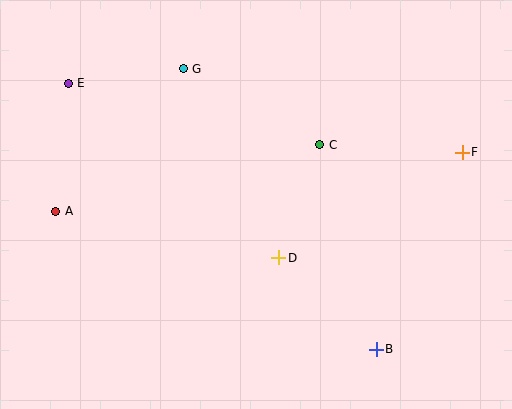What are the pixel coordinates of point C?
Point C is at (320, 145).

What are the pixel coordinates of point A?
Point A is at (56, 211).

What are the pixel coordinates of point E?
Point E is at (68, 83).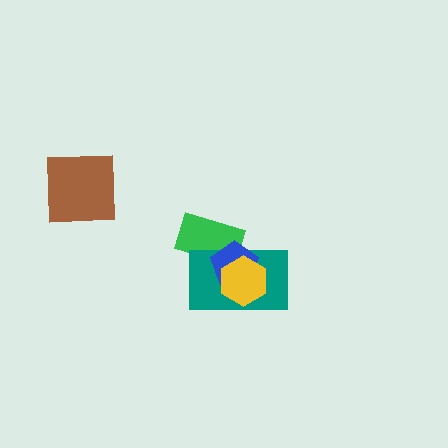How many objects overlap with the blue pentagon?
3 objects overlap with the blue pentagon.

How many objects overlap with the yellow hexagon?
2 objects overlap with the yellow hexagon.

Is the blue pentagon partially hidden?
Yes, it is partially covered by another shape.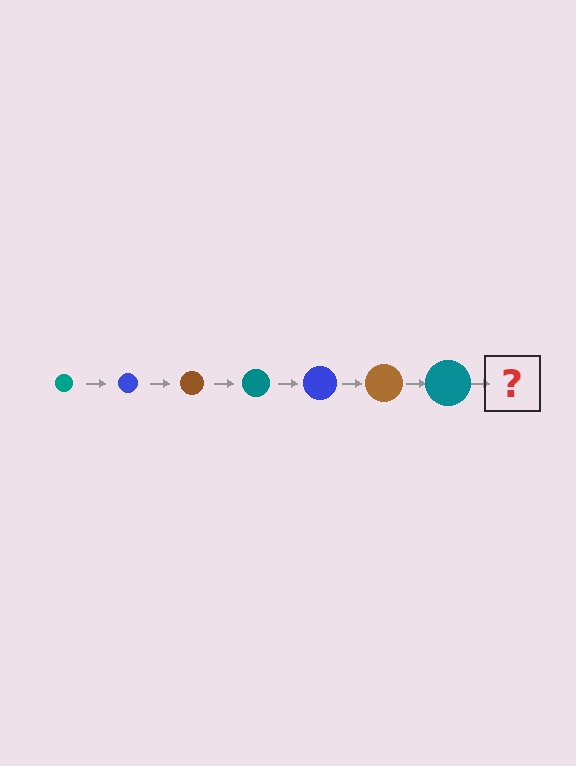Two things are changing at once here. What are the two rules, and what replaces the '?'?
The two rules are that the circle grows larger each step and the color cycles through teal, blue, and brown. The '?' should be a blue circle, larger than the previous one.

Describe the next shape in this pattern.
It should be a blue circle, larger than the previous one.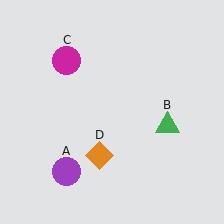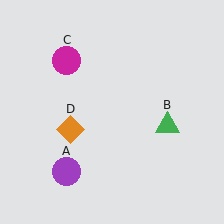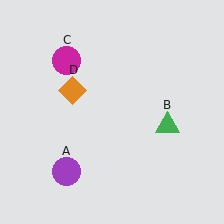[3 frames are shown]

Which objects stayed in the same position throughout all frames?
Purple circle (object A) and green triangle (object B) and magenta circle (object C) remained stationary.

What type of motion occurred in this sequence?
The orange diamond (object D) rotated clockwise around the center of the scene.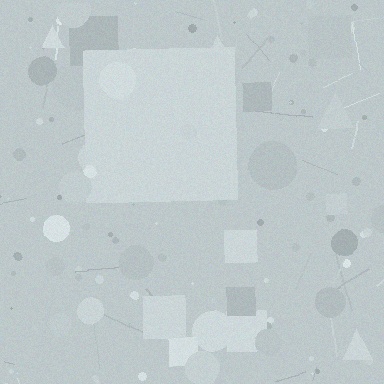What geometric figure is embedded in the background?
A square is embedded in the background.